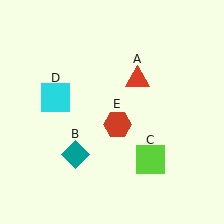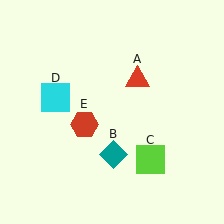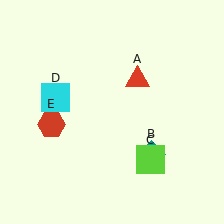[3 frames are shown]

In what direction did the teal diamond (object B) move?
The teal diamond (object B) moved right.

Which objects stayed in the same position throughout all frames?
Red triangle (object A) and lime square (object C) and cyan square (object D) remained stationary.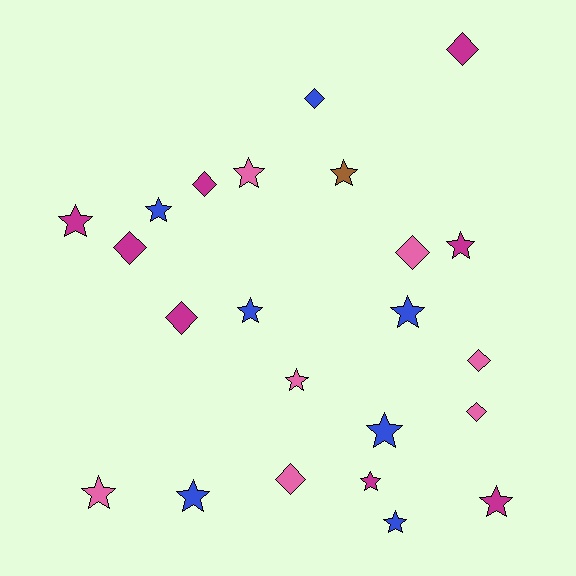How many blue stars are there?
There are 6 blue stars.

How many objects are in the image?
There are 23 objects.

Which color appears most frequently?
Magenta, with 8 objects.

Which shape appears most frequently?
Star, with 14 objects.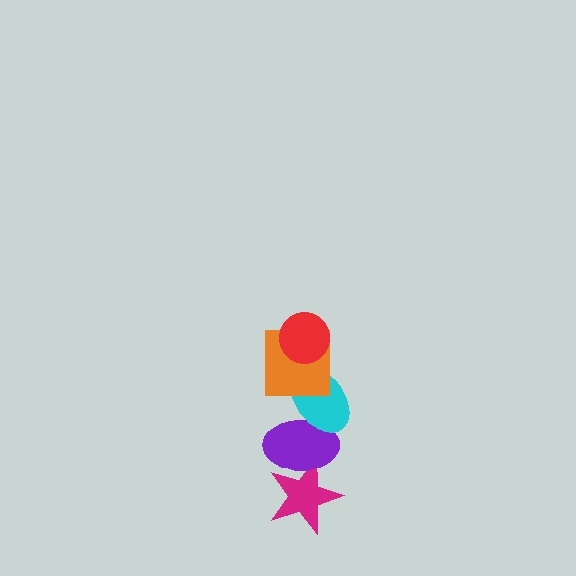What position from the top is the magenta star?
The magenta star is 5th from the top.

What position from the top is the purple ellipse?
The purple ellipse is 4th from the top.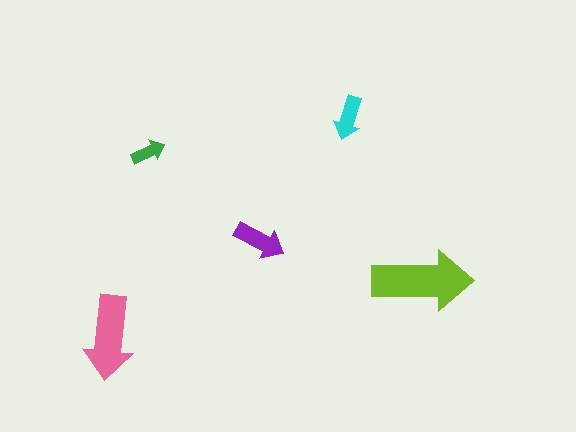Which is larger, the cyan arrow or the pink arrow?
The pink one.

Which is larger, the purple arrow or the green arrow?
The purple one.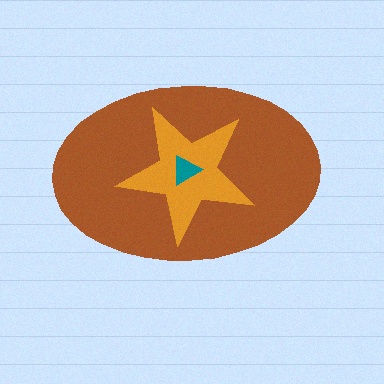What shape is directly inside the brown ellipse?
The orange star.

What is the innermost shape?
The teal triangle.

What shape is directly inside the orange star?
The teal triangle.